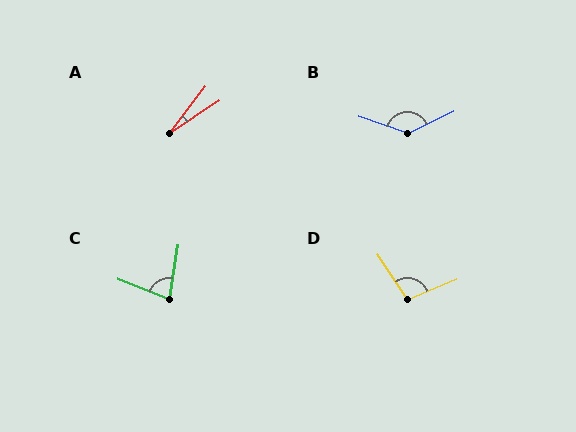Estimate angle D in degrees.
Approximately 101 degrees.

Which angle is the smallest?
A, at approximately 18 degrees.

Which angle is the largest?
B, at approximately 135 degrees.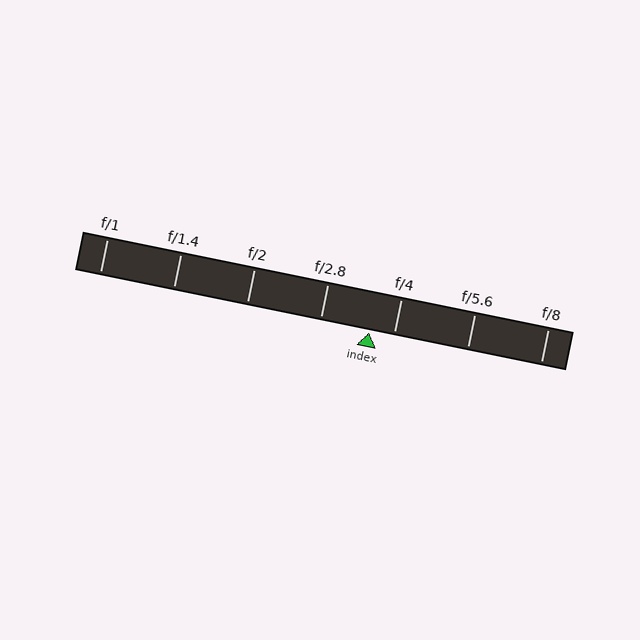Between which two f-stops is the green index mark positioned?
The index mark is between f/2.8 and f/4.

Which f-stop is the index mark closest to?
The index mark is closest to f/4.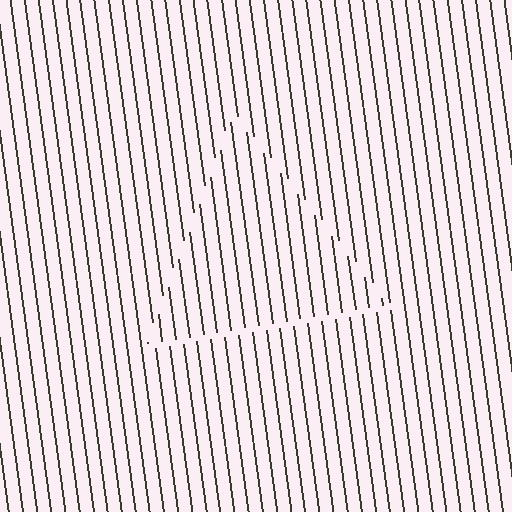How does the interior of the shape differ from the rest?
The interior of the shape contains the same grating, shifted by half a period — the contour is defined by the phase discontinuity where line-ends from the inner and outer gratings abut.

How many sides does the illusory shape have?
3 sides — the line-ends trace a triangle.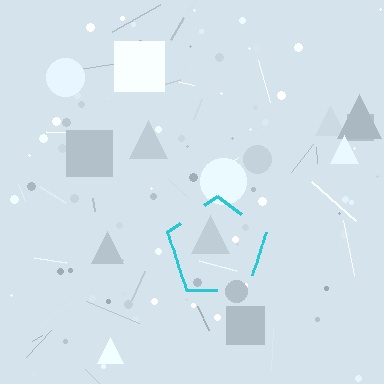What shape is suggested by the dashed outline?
The dashed outline suggests a pentagon.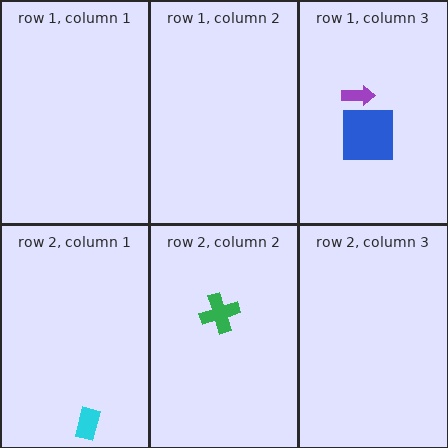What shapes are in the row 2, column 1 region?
The cyan rectangle.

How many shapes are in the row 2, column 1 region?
1.